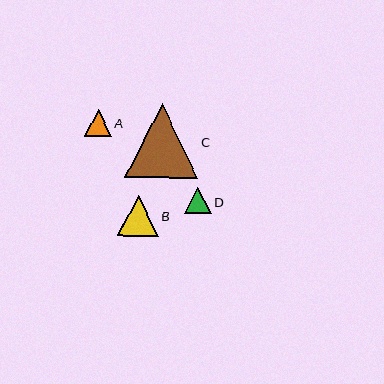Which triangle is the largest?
Triangle C is the largest with a size of approximately 73 pixels.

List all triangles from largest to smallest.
From largest to smallest: C, B, A, D.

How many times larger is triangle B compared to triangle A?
Triangle B is approximately 1.5 times the size of triangle A.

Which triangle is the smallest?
Triangle D is the smallest with a size of approximately 26 pixels.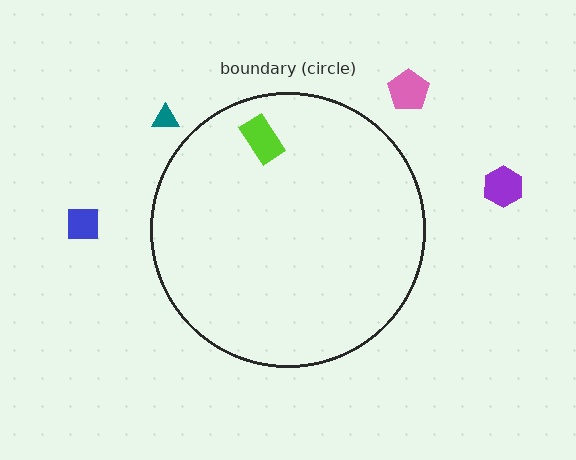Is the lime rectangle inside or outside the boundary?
Inside.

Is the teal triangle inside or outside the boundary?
Outside.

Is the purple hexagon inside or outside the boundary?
Outside.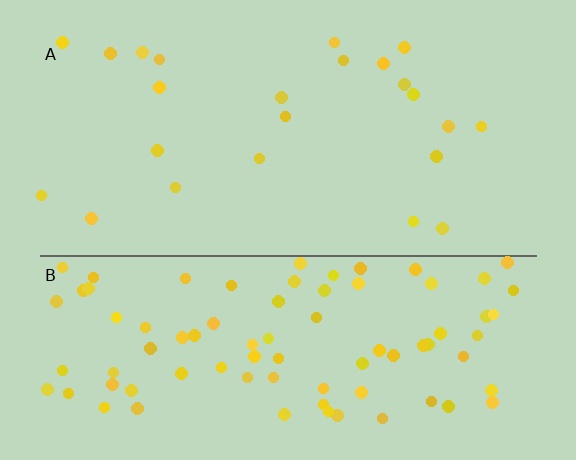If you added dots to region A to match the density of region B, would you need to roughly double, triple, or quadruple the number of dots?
Approximately quadruple.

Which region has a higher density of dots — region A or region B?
B (the bottom).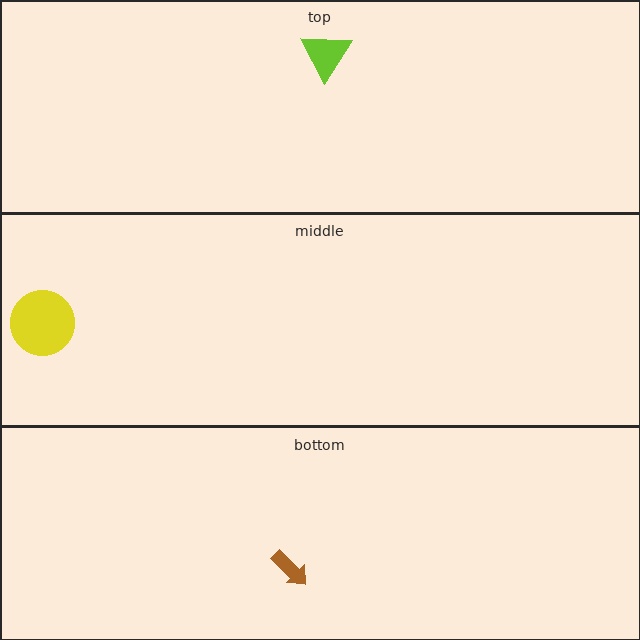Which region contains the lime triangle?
The top region.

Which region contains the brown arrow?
The bottom region.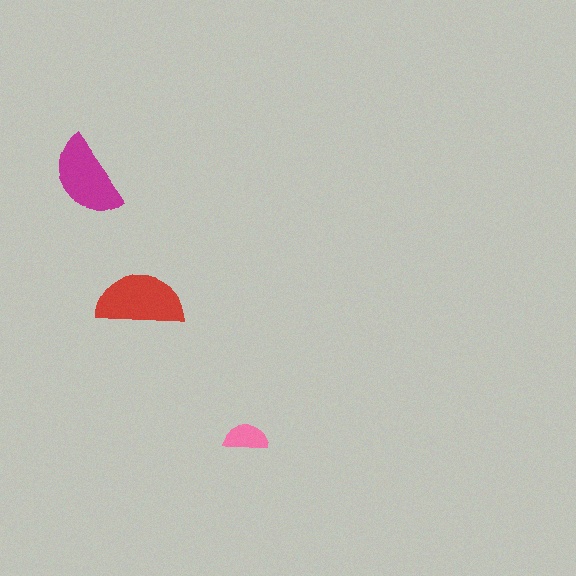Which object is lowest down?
The pink semicircle is bottommost.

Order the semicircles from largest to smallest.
the red one, the magenta one, the pink one.